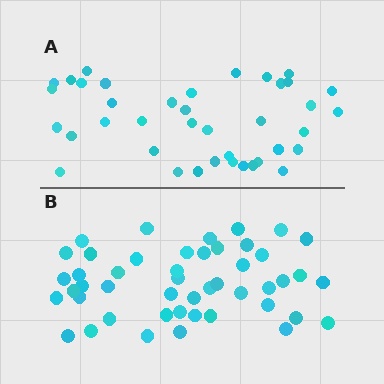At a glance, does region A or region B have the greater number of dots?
Region B (the bottom region) has more dots.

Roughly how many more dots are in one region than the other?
Region B has roughly 8 or so more dots than region A.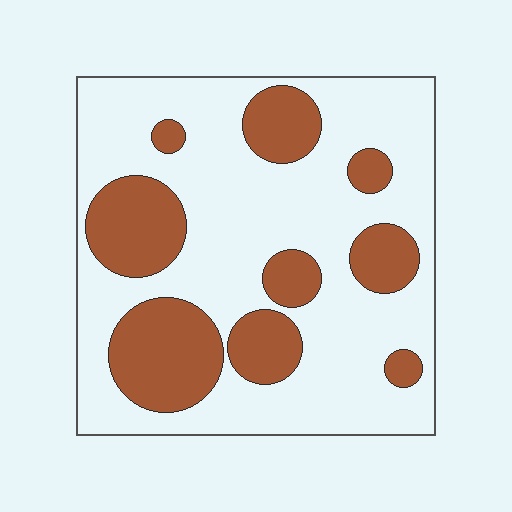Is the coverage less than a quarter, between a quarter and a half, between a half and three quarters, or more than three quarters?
Between a quarter and a half.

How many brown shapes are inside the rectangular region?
9.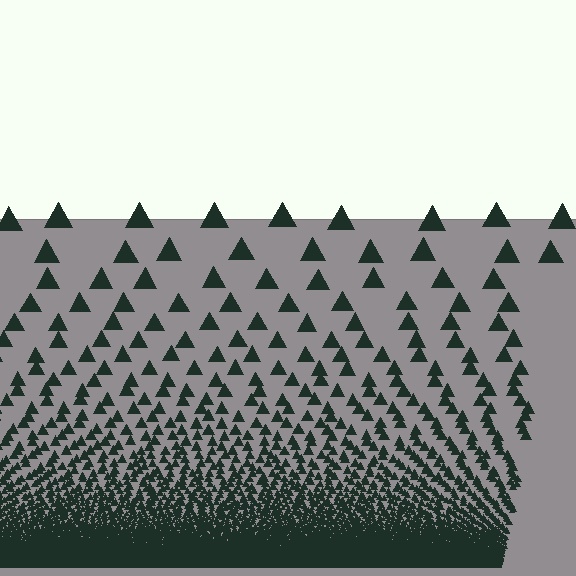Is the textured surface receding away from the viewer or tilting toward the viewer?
The surface appears to tilt toward the viewer. Texture elements get larger and sparser toward the top.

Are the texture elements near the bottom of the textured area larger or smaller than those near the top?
Smaller. The gradient is inverted — elements near the bottom are smaller and denser.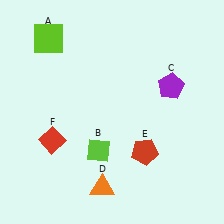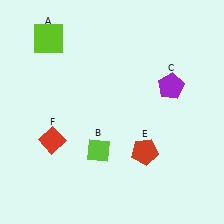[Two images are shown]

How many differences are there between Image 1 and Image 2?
There is 1 difference between the two images.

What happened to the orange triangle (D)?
The orange triangle (D) was removed in Image 2. It was in the bottom-left area of Image 1.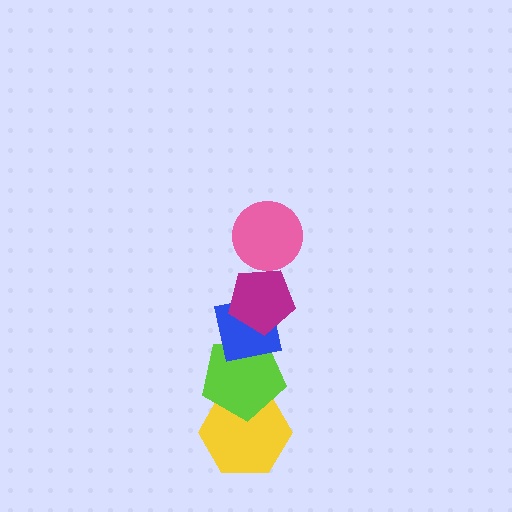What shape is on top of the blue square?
The magenta pentagon is on top of the blue square.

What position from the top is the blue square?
The blue square is 3rd from the top.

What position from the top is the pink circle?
The pink circle is 1st from the top.